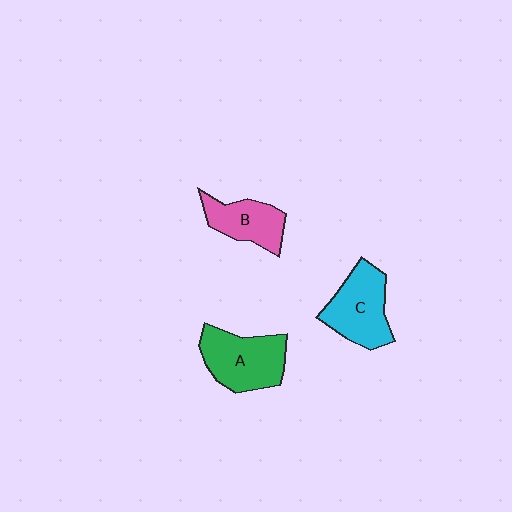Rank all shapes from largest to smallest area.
From largest to smallest: A (green), C (cyan), B (pink).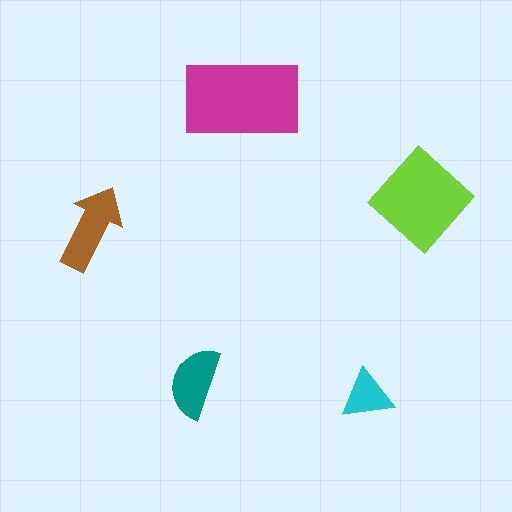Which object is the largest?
The magenta rectangle.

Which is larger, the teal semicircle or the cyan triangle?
The teal semicircle.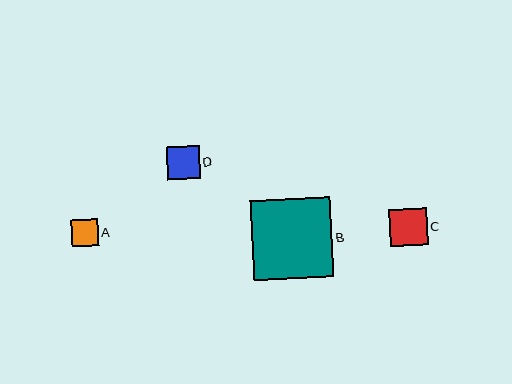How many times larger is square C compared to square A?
Square C is approximately 1.4 times the size of square A.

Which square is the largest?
Square B is the largest with a size of approximately 80 pixels.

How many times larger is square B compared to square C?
Square B is approximately 2.1 times the size of square C.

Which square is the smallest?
Square A is the smallest with a size of approximately 27 pixels.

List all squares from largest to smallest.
From largest to smallest: B, C, D, A.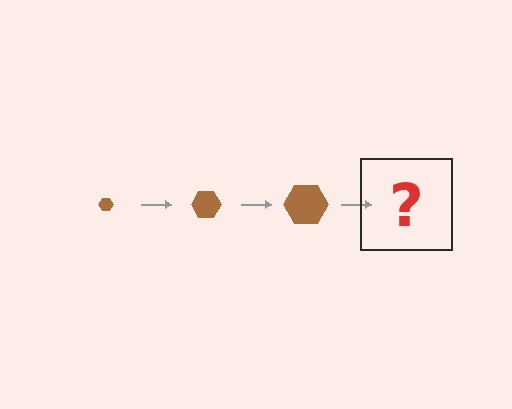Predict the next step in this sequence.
The next step is a brown hexagon, larger than the previous one.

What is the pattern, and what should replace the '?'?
The pattern is that the hexagon gets progressively larger each step. The '?' should be a brown hexagon, larger than the previous one.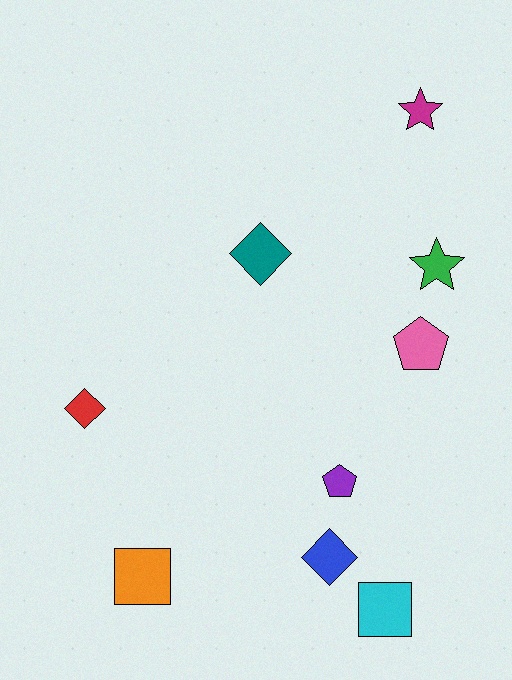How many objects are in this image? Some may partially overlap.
There are 9 objects.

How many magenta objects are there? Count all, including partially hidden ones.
There is 1 magenta object.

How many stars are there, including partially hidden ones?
There are 2 stars.